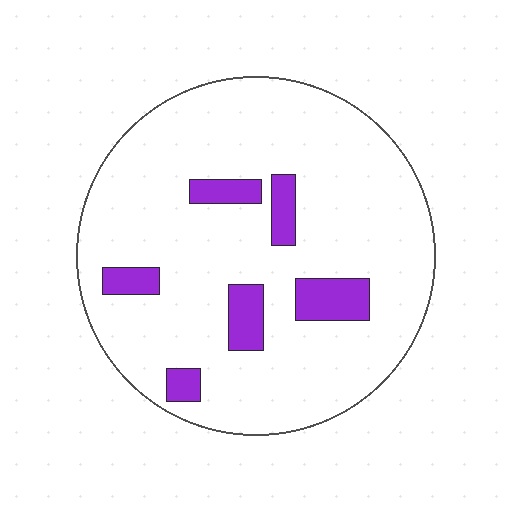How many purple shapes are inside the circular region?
6.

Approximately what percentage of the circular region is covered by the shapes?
Approximately 10%.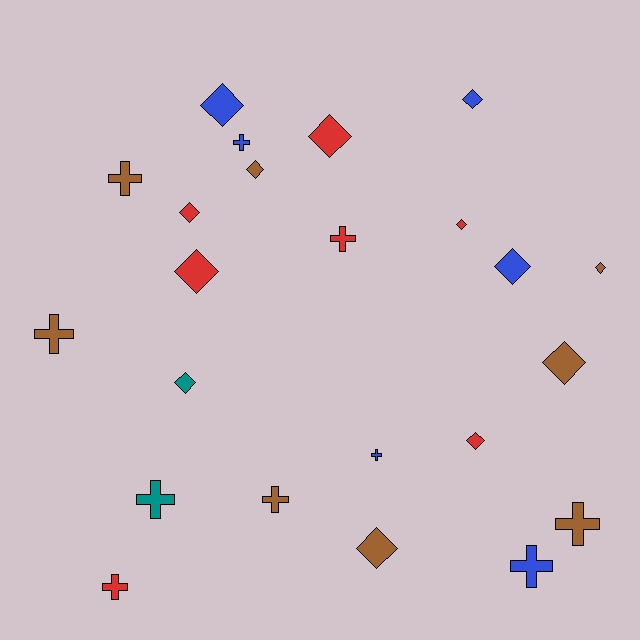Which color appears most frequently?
Brown, with 8 objects.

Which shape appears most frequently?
Diamond, with 13 objects.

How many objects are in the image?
There are 23 objects.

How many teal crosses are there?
There is 1 teal cross.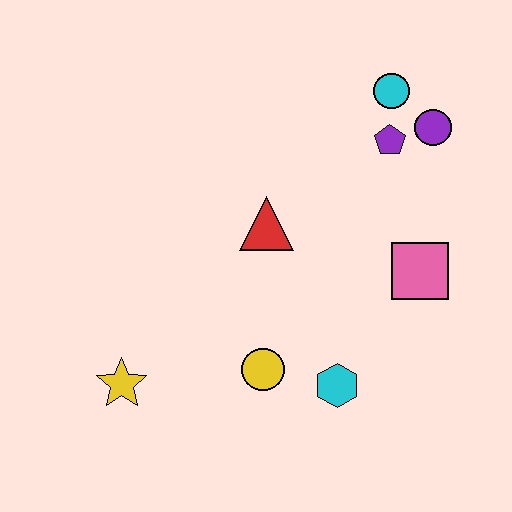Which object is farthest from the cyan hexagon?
The cyan circle is farthest from the cyan hexagon.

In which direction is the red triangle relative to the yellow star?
The red triangle is above the yellow star.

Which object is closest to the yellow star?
The yellow circle is closest to the yellow star.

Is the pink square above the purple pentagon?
No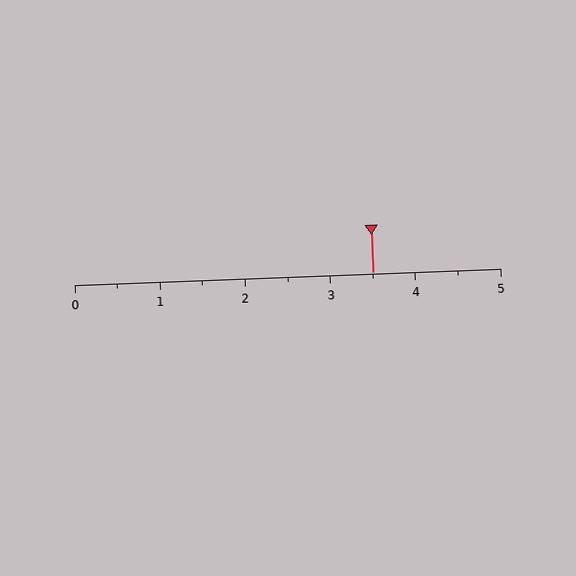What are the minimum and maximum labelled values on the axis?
The axis runs from 0 to 5.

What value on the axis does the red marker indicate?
The marker indicates approximately 3.5.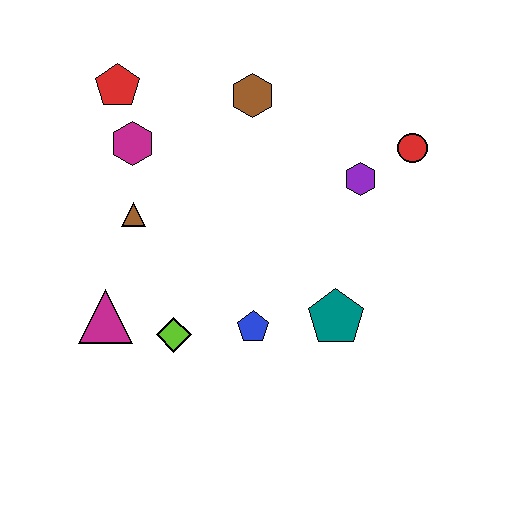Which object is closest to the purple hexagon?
The red circle is closest to the purple hexagon.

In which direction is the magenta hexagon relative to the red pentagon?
The magenta hexagon is below the red pentagon.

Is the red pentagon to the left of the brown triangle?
Yes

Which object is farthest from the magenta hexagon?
The red circle is farthest from the magenta hexagon.